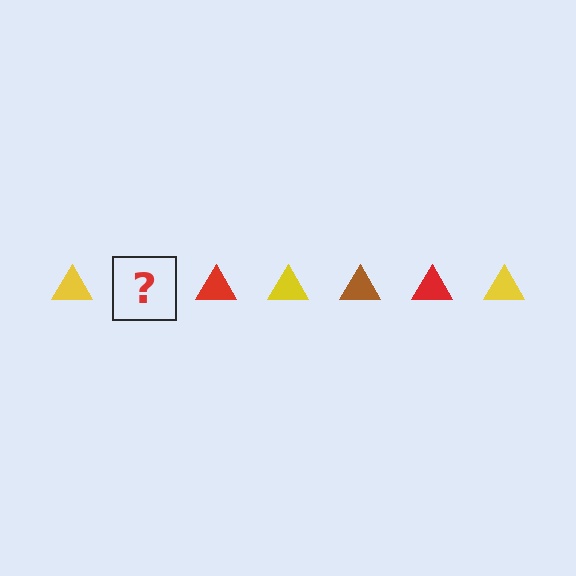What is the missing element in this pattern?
The missing element is a brown triangle.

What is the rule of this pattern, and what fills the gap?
The rule is that the pattern cycles through yellow, brown, red triangles. The gap should be filled with a brown triangle.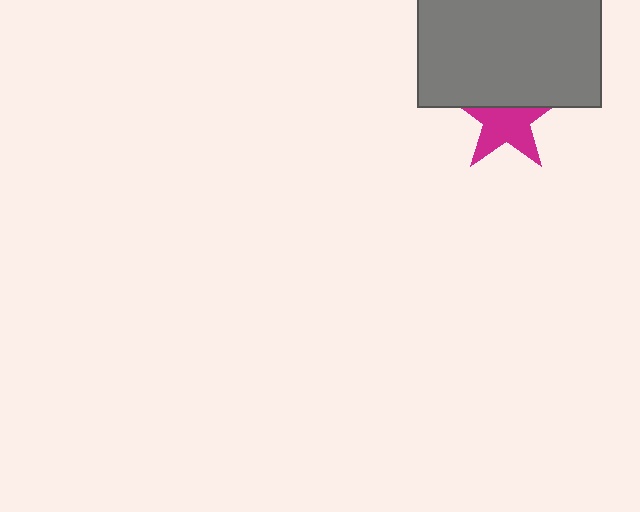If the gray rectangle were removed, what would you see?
You would see the complete magenta star.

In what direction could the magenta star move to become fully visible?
The magenta star could move down. That would shift it out from behind the gray rectangle entirely.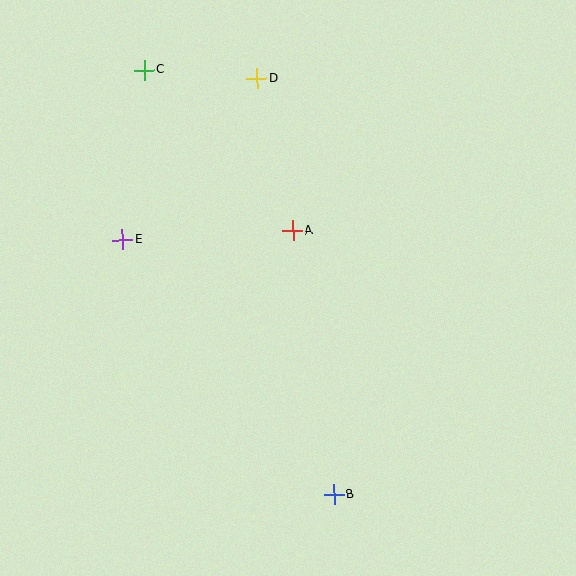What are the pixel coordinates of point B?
Point B is at (334, 495).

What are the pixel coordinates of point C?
Point C is at (144, 70).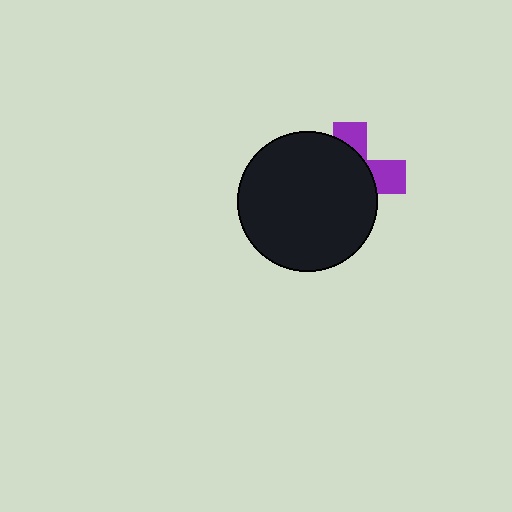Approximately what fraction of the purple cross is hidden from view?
Roughly 69% of the purple cross is hidden behind the black circle.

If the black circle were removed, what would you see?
You would see the complete purple cross.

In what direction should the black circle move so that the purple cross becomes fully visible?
The black circle should move left. That is the shortest direction to clear the overlap and leave the purple cross fully visible.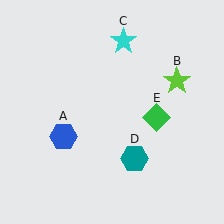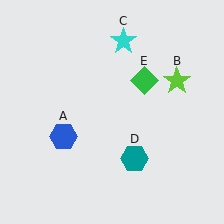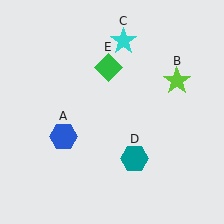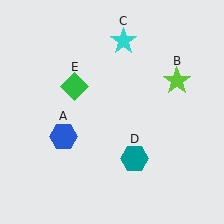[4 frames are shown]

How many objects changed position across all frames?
1 object changed position: green diamond (object E).